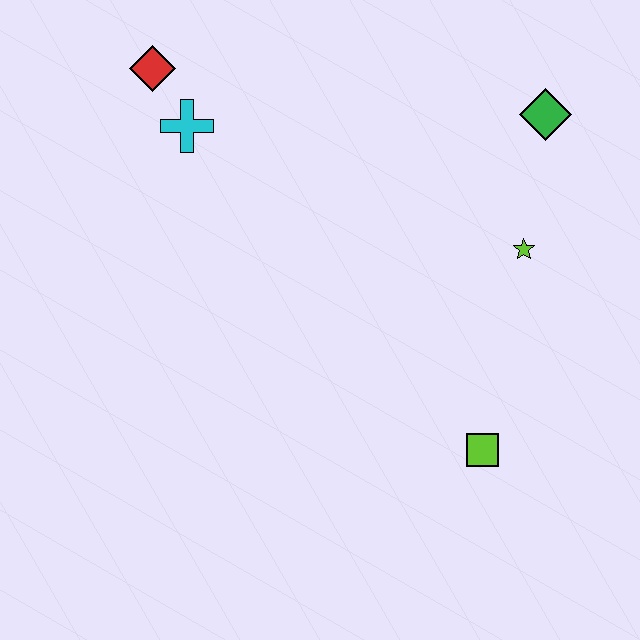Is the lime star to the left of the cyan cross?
No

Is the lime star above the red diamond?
No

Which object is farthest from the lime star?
The red diamond is farthest from the lime star.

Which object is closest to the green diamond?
The lime star is closest to the green diamond.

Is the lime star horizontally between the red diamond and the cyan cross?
No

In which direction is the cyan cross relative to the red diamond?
The cyan cross is below the red diamond.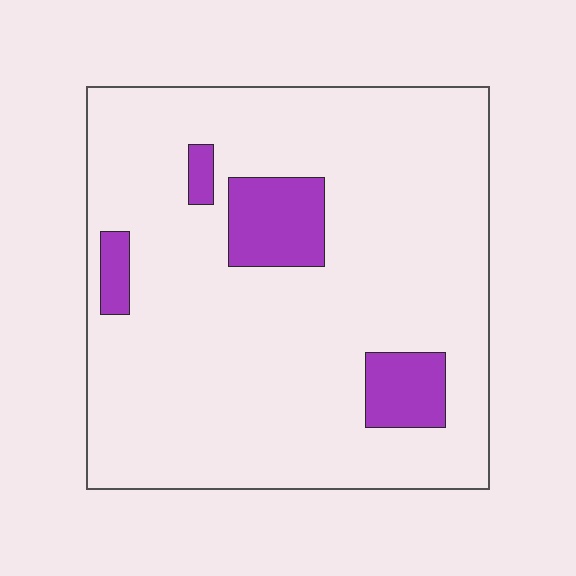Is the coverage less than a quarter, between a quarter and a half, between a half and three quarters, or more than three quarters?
Less than a quarter.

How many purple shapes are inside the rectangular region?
4.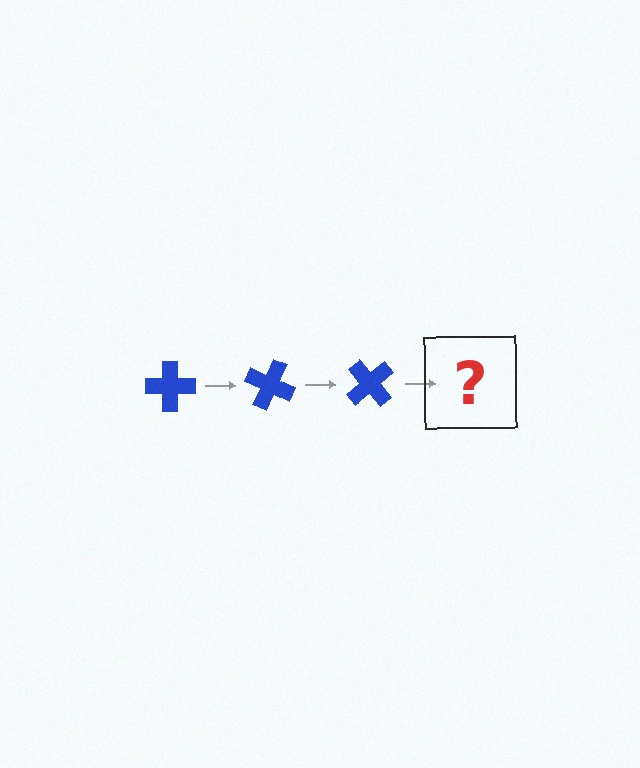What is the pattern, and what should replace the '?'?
The pattern is that the cross rotates 25 degrees each step. The '?' should be a blue cross rotated 75 degrees.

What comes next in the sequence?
The next element should be a blue cross rotated 75 degrees.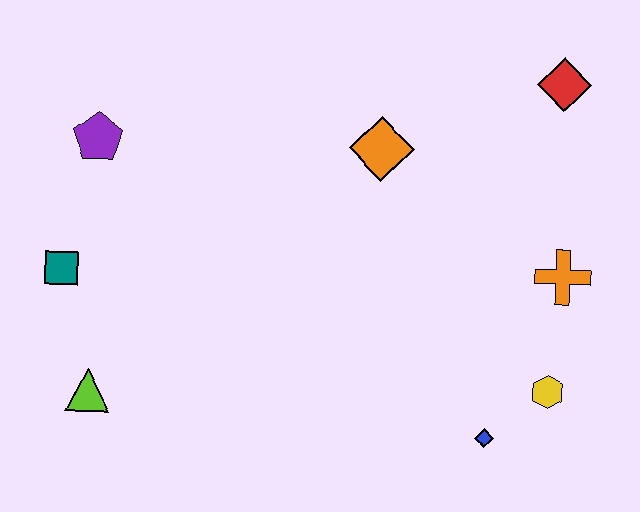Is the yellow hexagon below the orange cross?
Yes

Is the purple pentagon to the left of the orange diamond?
Yes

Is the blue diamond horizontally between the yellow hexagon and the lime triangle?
Yes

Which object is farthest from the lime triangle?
The red diamond is farthest from the lime triangle.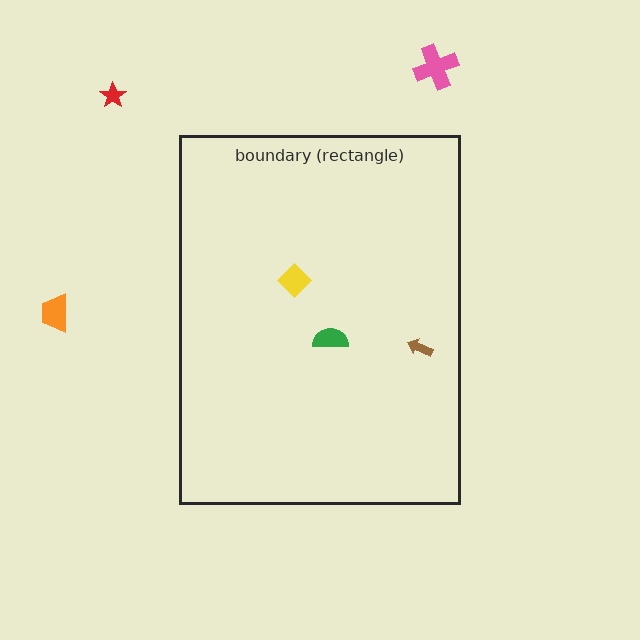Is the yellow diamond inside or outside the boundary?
Inside.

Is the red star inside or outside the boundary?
Outside.